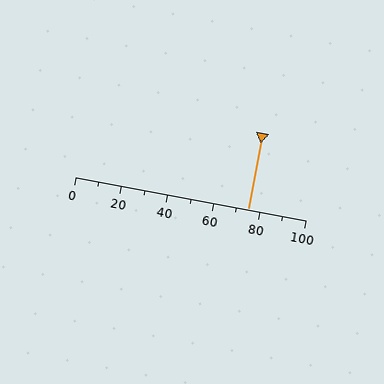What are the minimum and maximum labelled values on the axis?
The axis runs from 0 to 100.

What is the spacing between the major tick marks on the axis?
The major ticks are spaced 20 apart.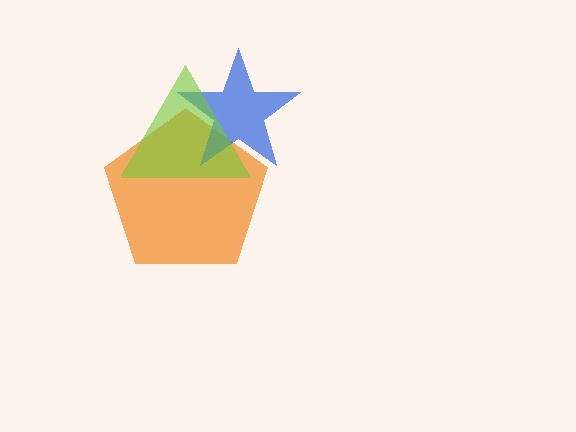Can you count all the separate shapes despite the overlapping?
Yes, there are 3 separate shapes.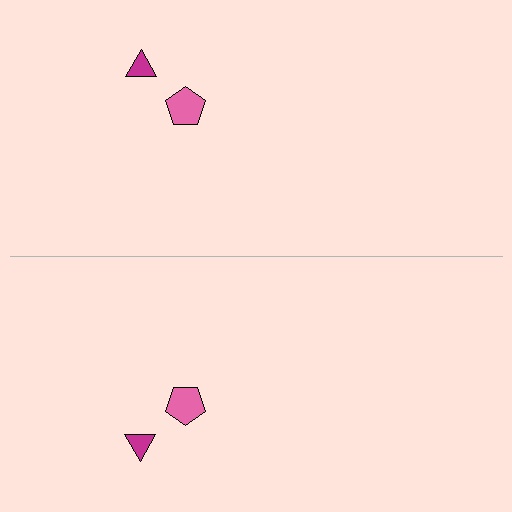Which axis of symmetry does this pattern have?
The pattern has a horizontal axis of symmetry running through the center of the image.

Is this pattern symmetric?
Yes, this pattern has bilateral (reflection) symmetry.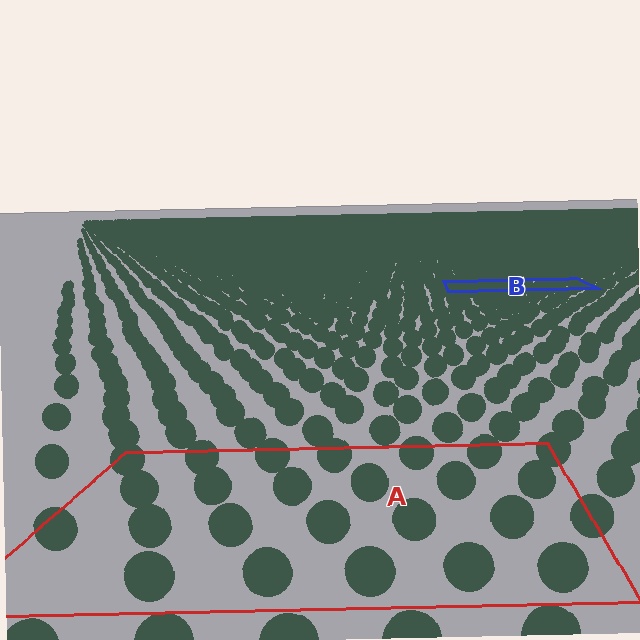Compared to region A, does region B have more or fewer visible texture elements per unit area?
Region B has more texture elements per unit area — they are packed more densely because it is farther away.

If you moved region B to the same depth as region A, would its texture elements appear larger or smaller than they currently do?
They would appear larger. At a closer depth, the same texture elements are projected at a bigger on-screen size.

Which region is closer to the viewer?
Region A is closer. The texture elements there are larger and more spread out.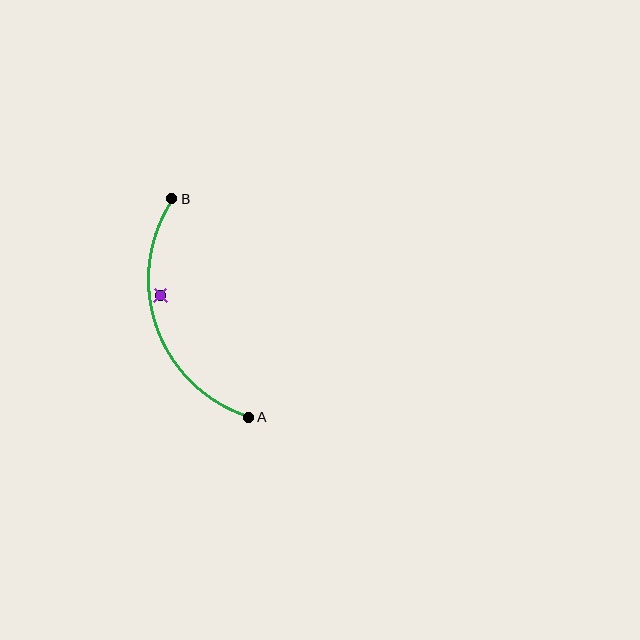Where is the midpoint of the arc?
The arc midpoint is the point on the curve farthest from the straight line joining A and B. It sits to the left of that line.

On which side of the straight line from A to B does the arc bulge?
The arc bulges to the left of the straight line connecting A and B.